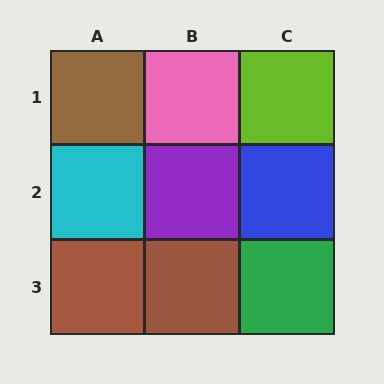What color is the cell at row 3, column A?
Brown.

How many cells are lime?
1 cell is lime.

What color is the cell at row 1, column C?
Lime.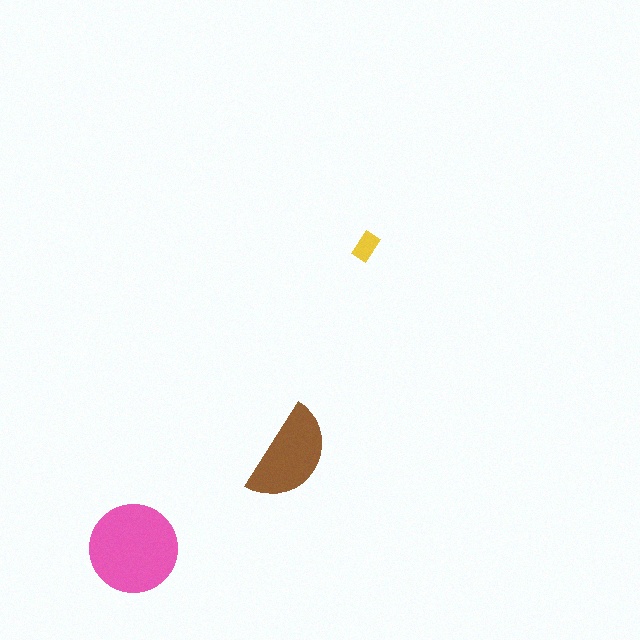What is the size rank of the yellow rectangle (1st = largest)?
3rd.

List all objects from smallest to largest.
The yellow rectangle, the brown semicircle, the pink circle.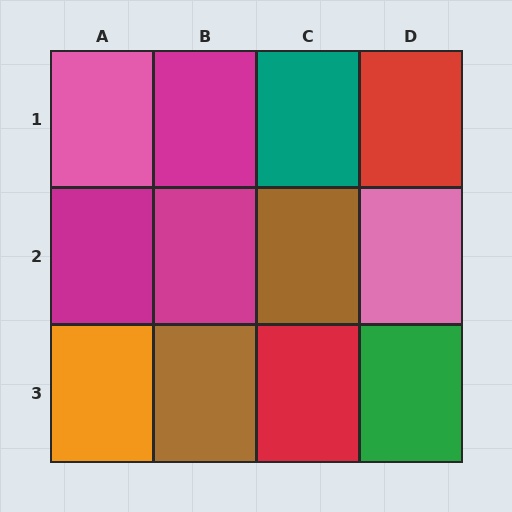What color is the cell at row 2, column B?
Magenta.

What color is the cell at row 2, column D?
Pink.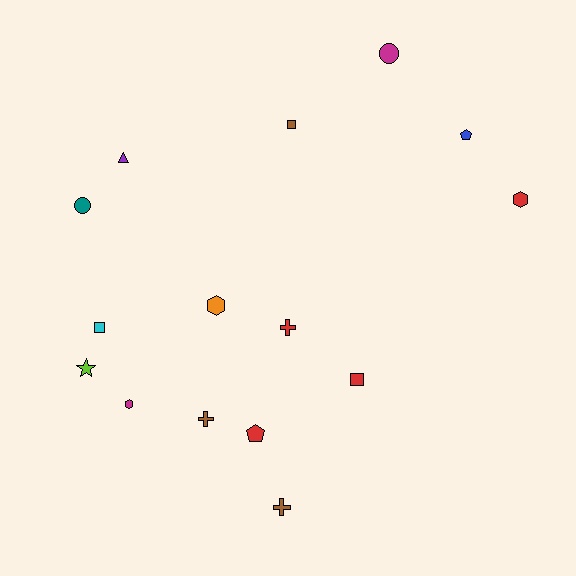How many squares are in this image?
There are 3 squares.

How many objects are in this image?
There are 15 objects.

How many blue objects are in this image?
There is 1 blue object.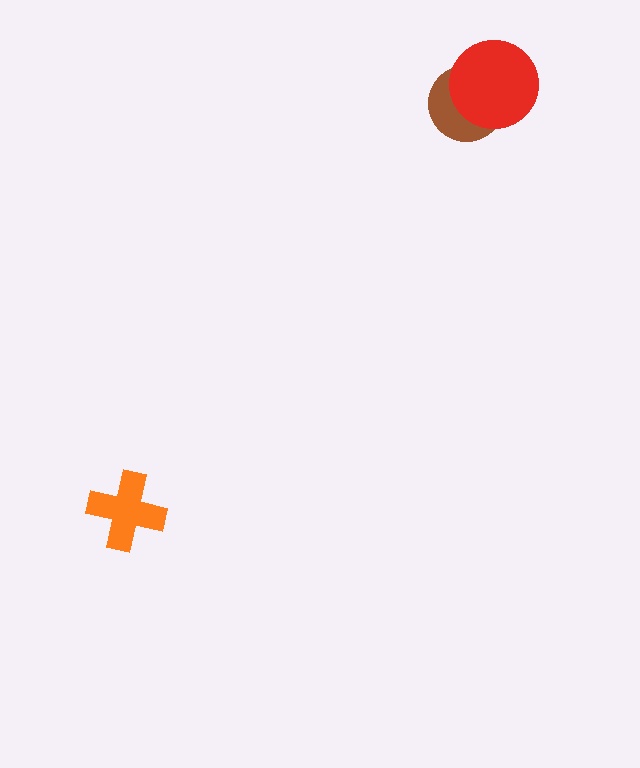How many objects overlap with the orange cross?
0 objects overlap with the orange cross.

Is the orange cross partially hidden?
No, no other shape covers it.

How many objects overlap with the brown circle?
1 object overlaps with the brown circle.